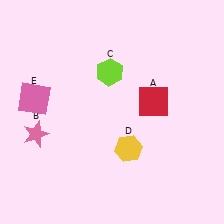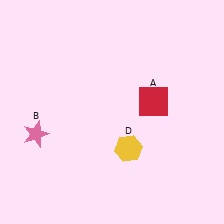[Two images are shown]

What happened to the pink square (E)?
The pink square (E) was removed in Image 2. It was in the top-left area of Image 1.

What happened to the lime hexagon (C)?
The lime hexagon (C) was removed in Image 2. It was in the top-left area of Image 1.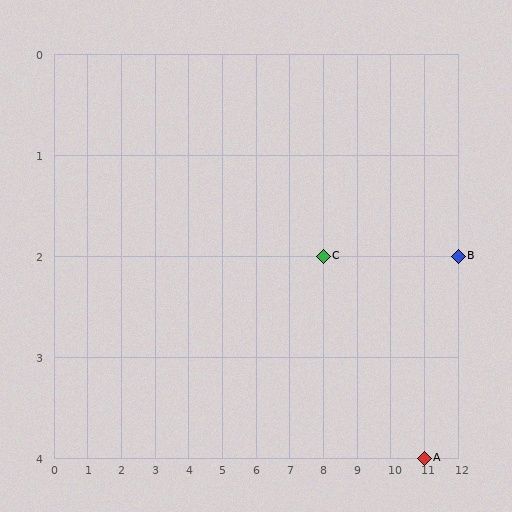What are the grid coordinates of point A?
Point A is at grid coordinates (11, 4).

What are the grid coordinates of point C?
Point C is at grid coordinates (8, 2).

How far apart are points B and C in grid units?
Points B and C are 4 columns apart.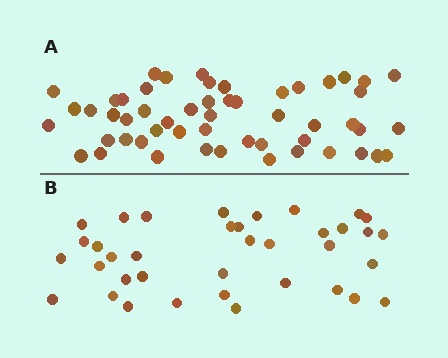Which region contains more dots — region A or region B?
Region A (the top region) has more dots.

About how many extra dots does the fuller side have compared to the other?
Region A has approximately 15 more dots than region B.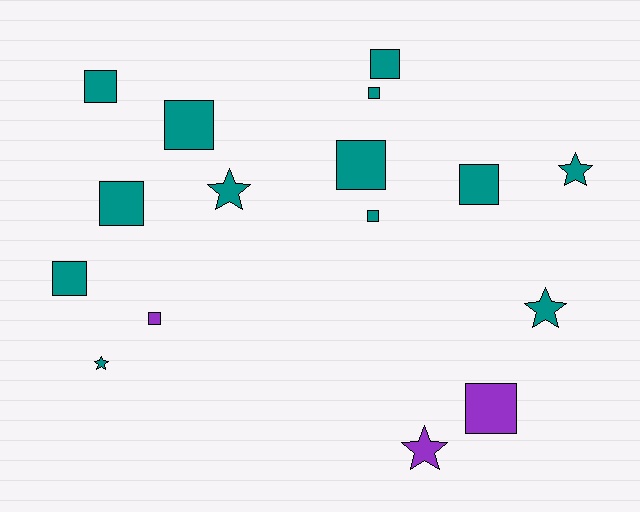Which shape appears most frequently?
Square, with 11 objects.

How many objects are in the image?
There are 16 objects.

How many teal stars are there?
There are 4 teal stars.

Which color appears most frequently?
Teal, with 13 objects.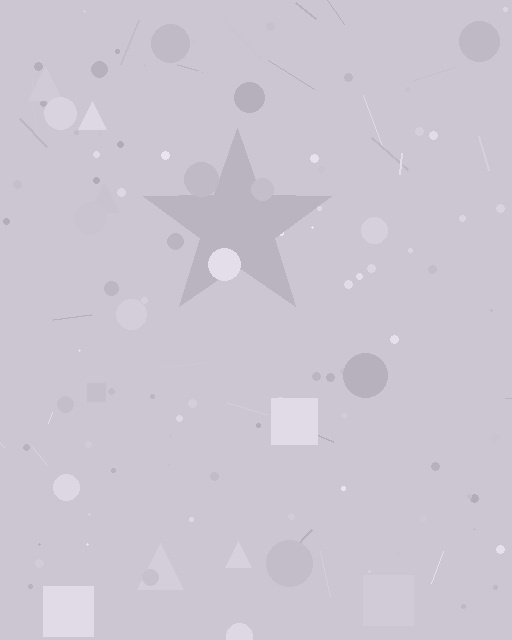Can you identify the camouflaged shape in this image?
The camouflaged shape is a star.